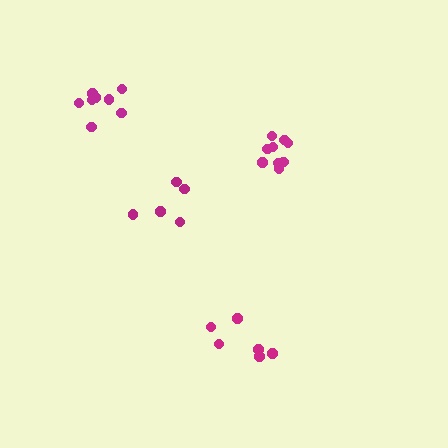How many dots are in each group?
Group 1: 6 dots, Group 2: 9 dots, Group 3: 8 dots, Group 4: 5 dots (28 total).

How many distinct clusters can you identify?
There are 4 distinct clusters.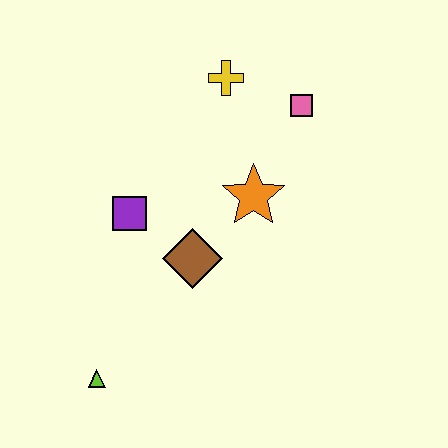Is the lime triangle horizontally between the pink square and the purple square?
No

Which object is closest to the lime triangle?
The brown diamond is closest to the lime triangle.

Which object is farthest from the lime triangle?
The pink square is farthest from the lime triangle.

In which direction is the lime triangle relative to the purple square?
The lime triangle is below the purple square.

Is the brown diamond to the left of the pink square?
Yes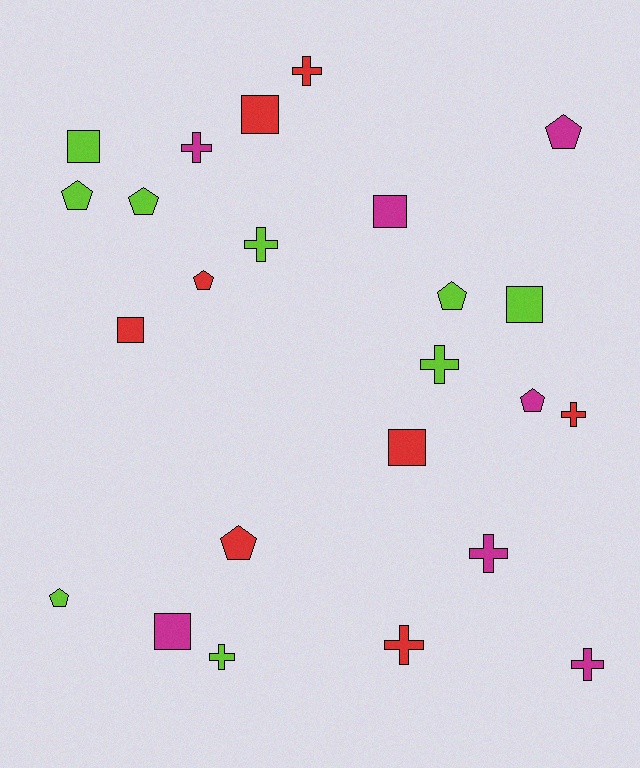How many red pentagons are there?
There are 2 red pentagons.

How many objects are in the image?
There are 24 objects.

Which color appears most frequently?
Lime, with 9 objects.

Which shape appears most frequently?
Cross, with 9 objects.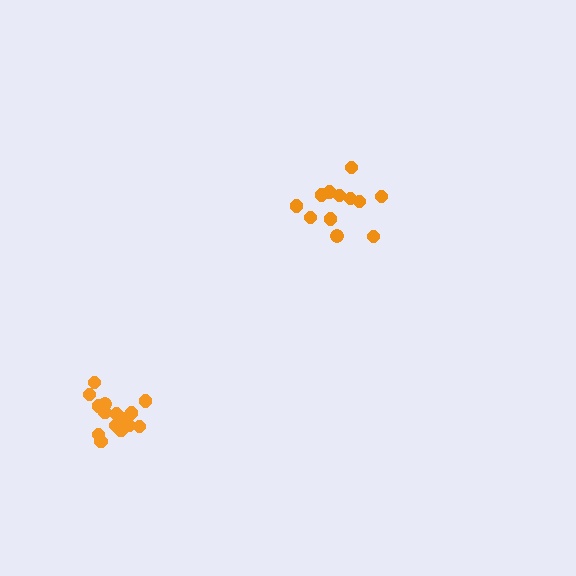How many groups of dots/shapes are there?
There are 2 groups.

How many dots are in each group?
Group 1: 12 dots, Group 2: 15 dots (27 total).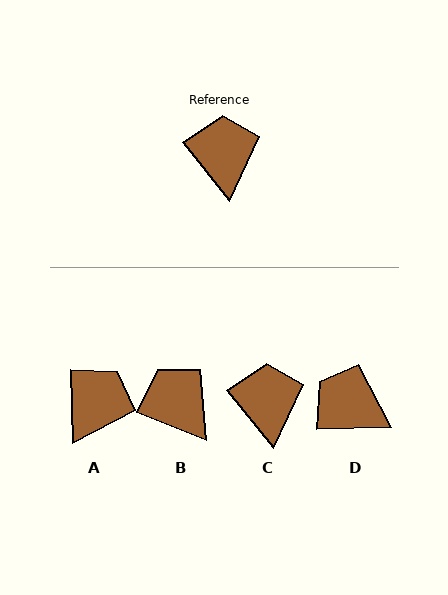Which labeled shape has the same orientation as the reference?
C.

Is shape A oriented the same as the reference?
No, it is off by about 37 degrees.